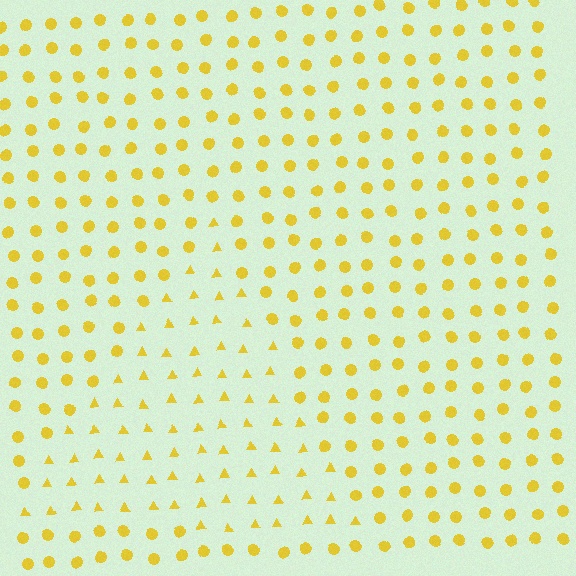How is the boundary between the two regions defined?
The boundary is defined by a change in element shape: triangles inside vs. circles outside. All elements share the same color and spacing.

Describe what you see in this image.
The image is filled with small yellow elements arranged in a uniform grid. A triangle-shaped region contains triangles, while the surrounding area contains circles. The boundary is defined purely by the change in element shape.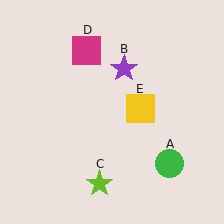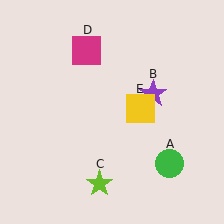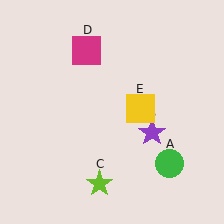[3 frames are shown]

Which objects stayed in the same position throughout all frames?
Green circle (object A) and lime star (object C) and magenta square (object D) and yellow square (object E) remained stationary.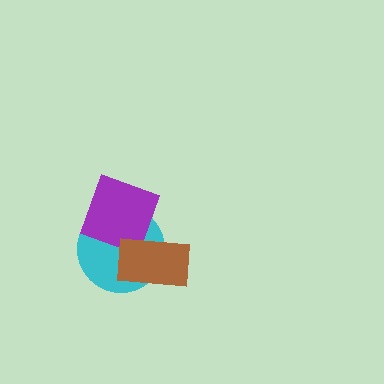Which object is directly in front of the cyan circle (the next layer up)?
The purple diamond is directly in front of the cyan circle.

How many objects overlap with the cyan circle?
2 objects overlap with the cyan circle.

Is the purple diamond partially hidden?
Yes, it is partially covered by another shape.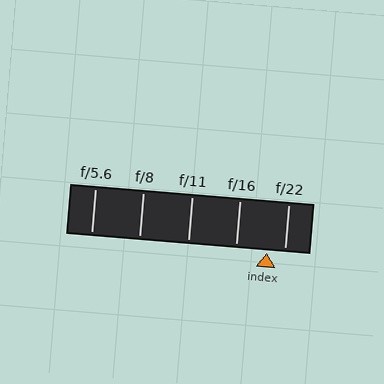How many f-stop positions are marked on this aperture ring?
There are 5 f-stop positions marked.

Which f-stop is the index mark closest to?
The index mark is closest to f/22.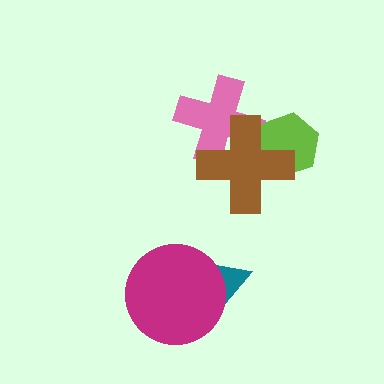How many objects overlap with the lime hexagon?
1 object overlaps with the lime hexagon.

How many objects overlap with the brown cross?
2 objects overlap with the brown cross.